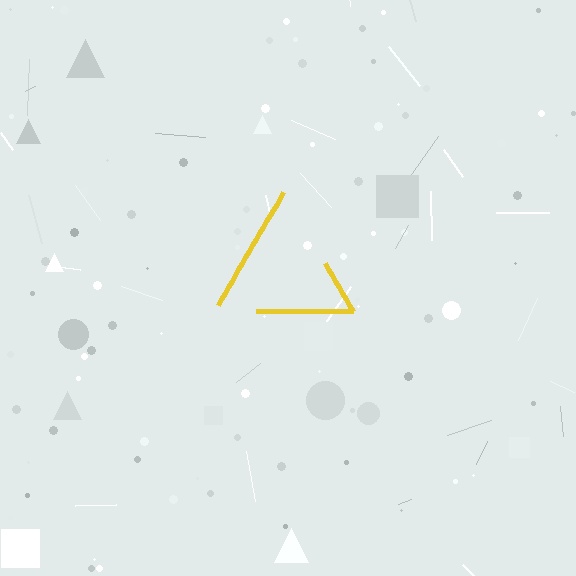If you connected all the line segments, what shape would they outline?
They would outline a triangle.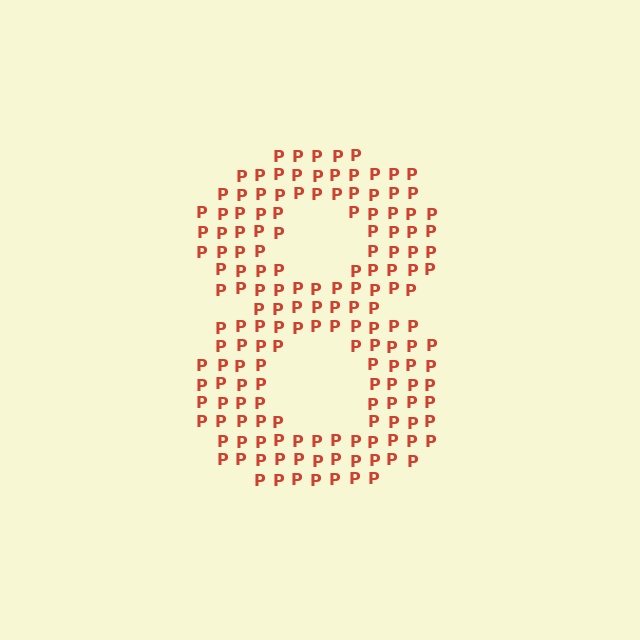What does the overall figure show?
The overall figure shows the digit 8.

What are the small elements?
The small elements are letter P's.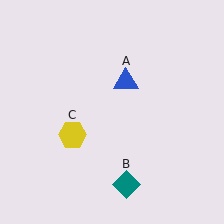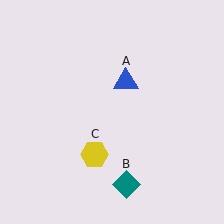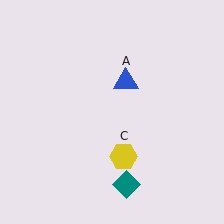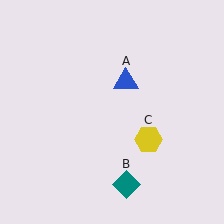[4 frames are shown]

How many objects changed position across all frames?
1 object changed position: yellow hexagon (object C).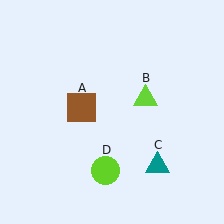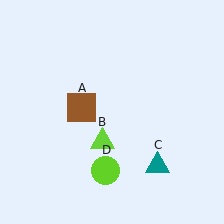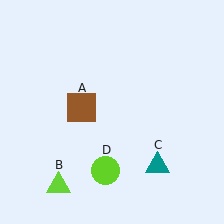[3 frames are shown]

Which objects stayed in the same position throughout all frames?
Brown square (object A) and teal triangle (object C) and lime circle (object D) remained stationary.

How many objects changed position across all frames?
1 object changed position: lime triangle (object B).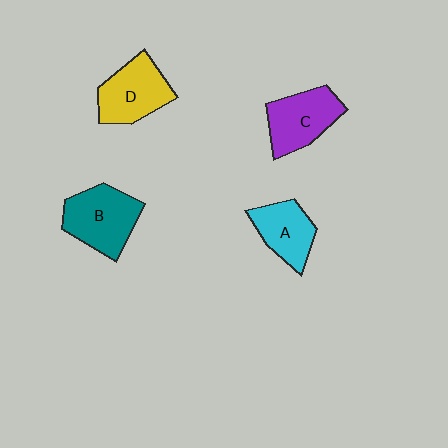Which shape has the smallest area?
Shape A (cyan).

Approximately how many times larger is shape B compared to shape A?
Approximately 1.4 times.